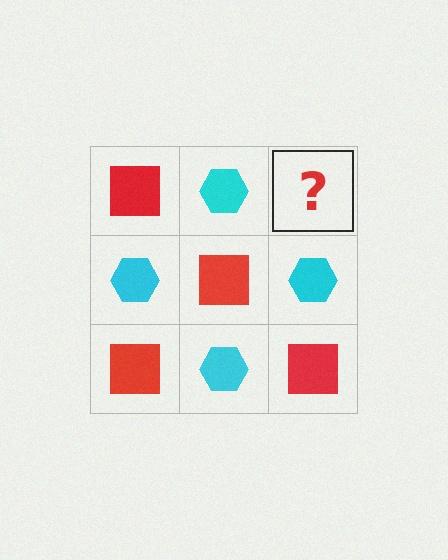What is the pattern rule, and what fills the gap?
The rule is that it alternates red square and cyan hexagon in a checkerboard pattern. The gap should be filled with a red square.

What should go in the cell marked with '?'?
The missing cell should contain a red square.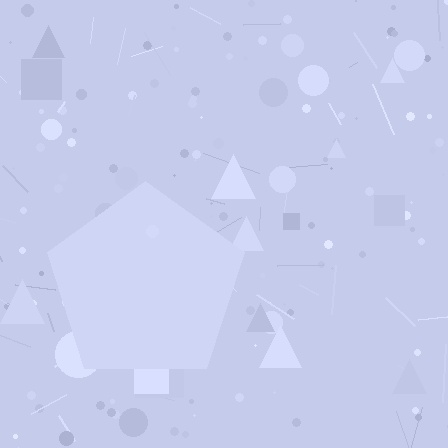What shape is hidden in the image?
A pentagon is hidden in the image.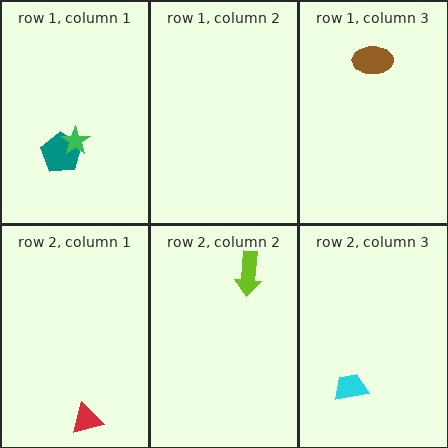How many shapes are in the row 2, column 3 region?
1.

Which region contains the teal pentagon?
The row 1, column 1 region.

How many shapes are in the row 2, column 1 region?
1.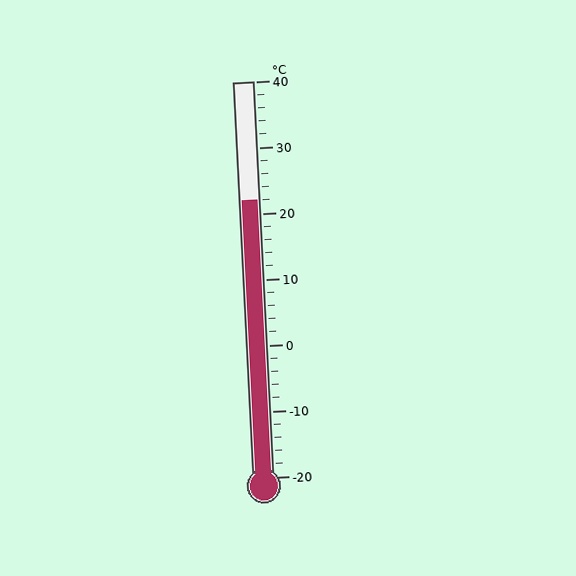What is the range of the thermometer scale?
The thermometer scale ranges from -20°C to 40°C.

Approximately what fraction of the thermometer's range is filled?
The thermometer is filled to approximately 70% of its range.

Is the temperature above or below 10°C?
The temperature is above 10°C.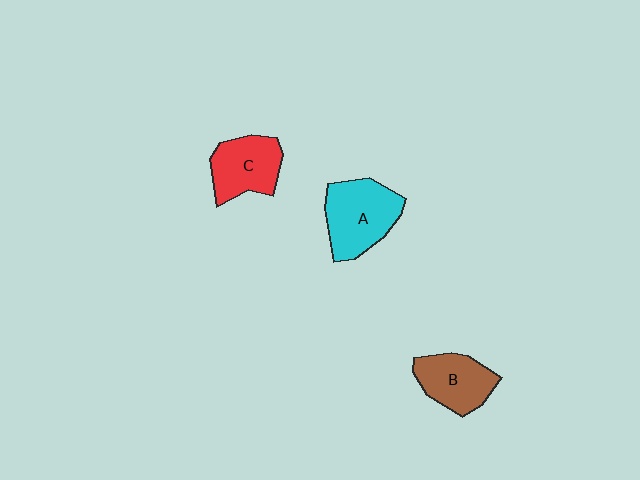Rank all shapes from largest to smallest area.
From largest to smallest: A (cyan), C (red), B (brown).